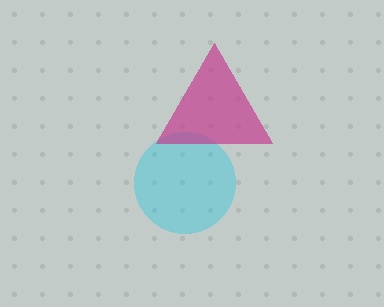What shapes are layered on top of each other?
The layered shapes are: a cyan circle, a magenta triangle.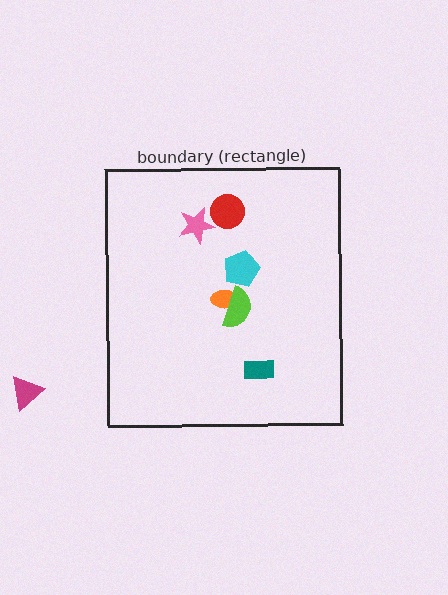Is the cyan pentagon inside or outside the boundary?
Inside.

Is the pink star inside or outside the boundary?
Inside.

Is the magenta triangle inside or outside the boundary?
Outside.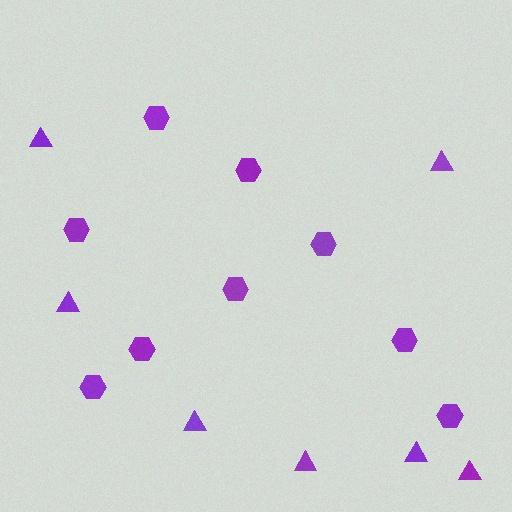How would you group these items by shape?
There are 2 groups: one group of hexagons (9) and one group of triangles (7).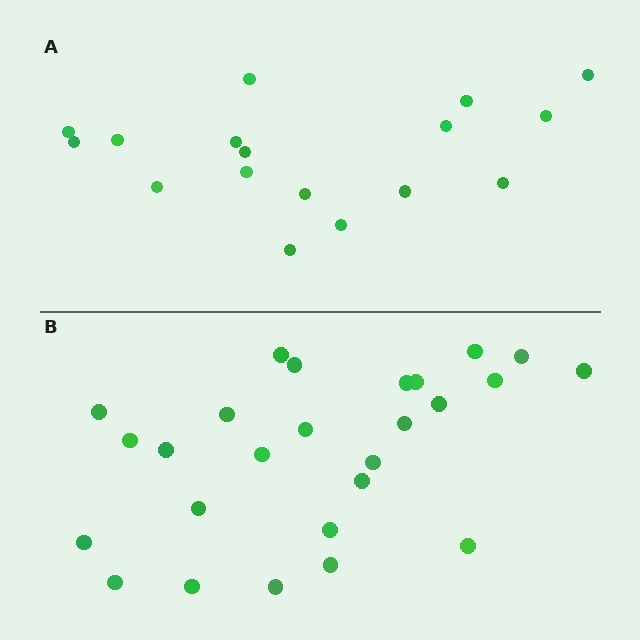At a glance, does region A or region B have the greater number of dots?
Region B (the bottom region) has more dots.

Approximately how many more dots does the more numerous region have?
Region B has roughly 8 or so more dots than region A.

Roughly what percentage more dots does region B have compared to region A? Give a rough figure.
About 55% more.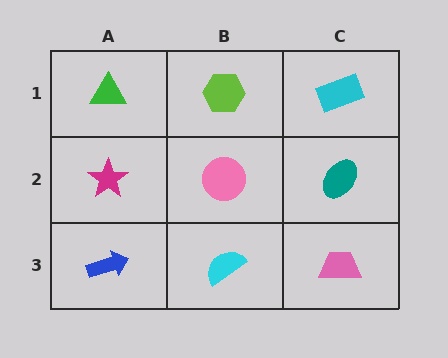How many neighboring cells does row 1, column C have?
2.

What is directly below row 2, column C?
A pink trapezoid.